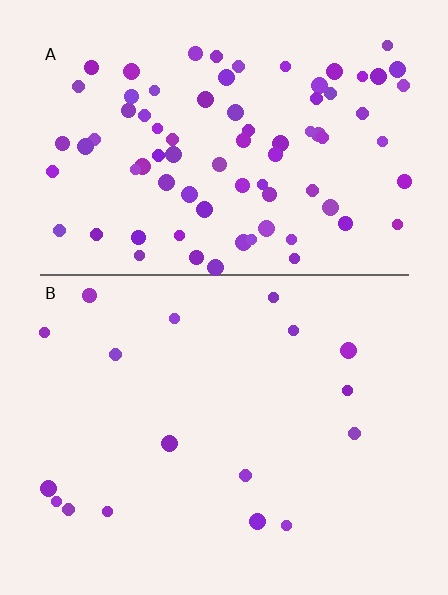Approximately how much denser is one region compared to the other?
Approximately 4.4× — region A over region B.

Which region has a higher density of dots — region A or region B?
A (the top).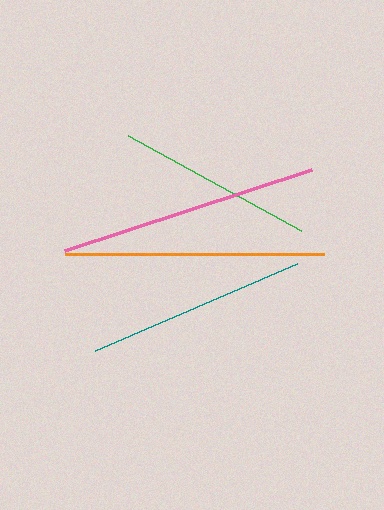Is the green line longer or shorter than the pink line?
The pink line is longer than the green line.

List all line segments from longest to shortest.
From longest to shortest: pink, orange, teal, green.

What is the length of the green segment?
The green segment is approximately 198 pixels long.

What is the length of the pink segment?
The pink segment is approximately 260 pixels long.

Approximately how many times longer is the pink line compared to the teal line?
The pink line is approximately 1.2 times the length of the teal line.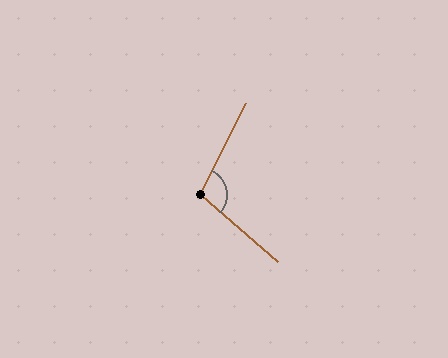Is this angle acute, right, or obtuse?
It is obtuse.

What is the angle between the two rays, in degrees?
Approximately 104 degrees.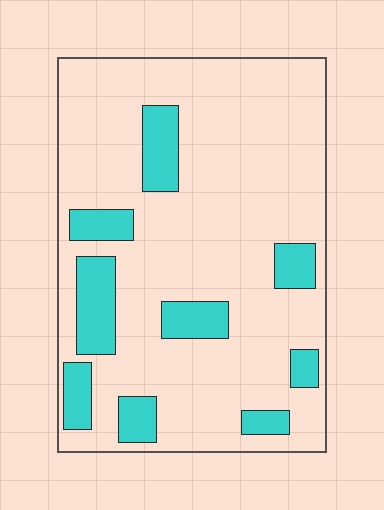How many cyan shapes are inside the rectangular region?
9.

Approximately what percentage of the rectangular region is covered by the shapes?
Approximately 20%.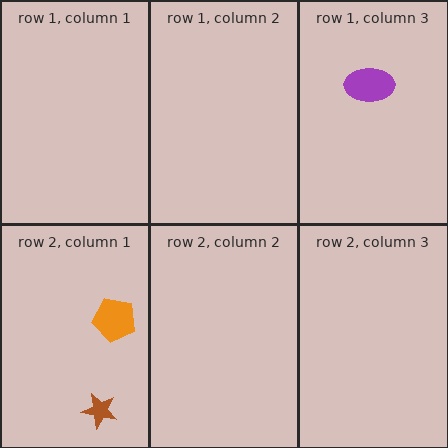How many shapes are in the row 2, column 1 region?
2.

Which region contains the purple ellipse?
The row 1, column 3 region.